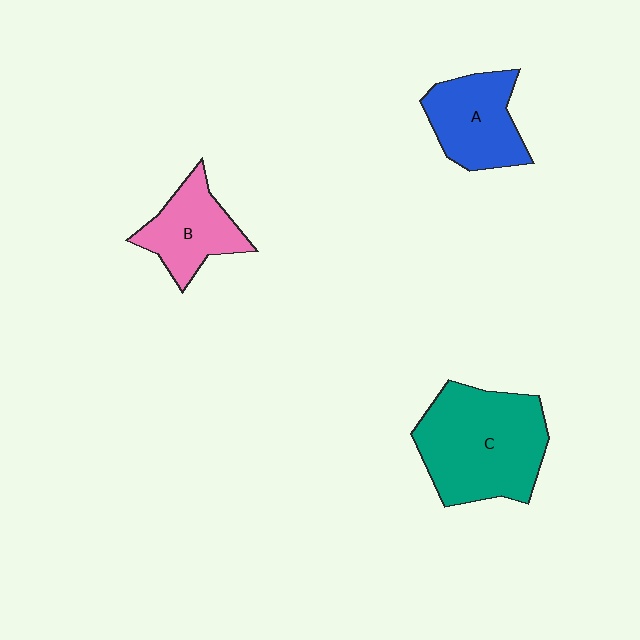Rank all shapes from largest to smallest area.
From largest to smallest: C (teal), A (blue), B (pink).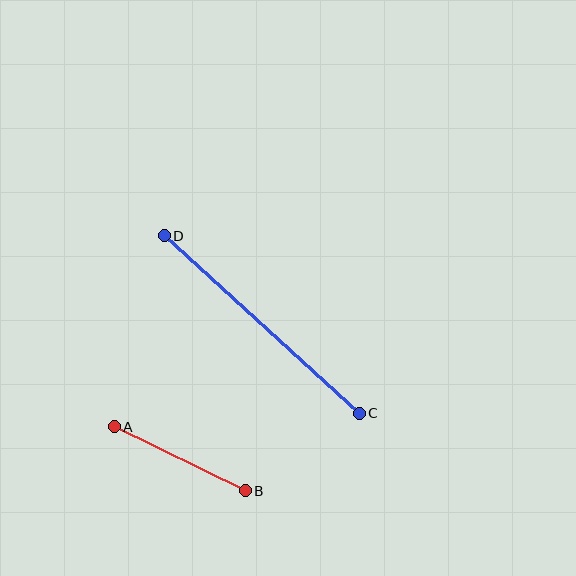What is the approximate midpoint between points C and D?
The midpoint is at approximately (262, 324) pixels.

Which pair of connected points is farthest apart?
Points C and D are farthest apart.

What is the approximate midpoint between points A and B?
The midpoint is at approximately (180, 459) pixels.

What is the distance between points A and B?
The distance is approximately 146 pixels.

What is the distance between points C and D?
The distance is approximately 264 pixels.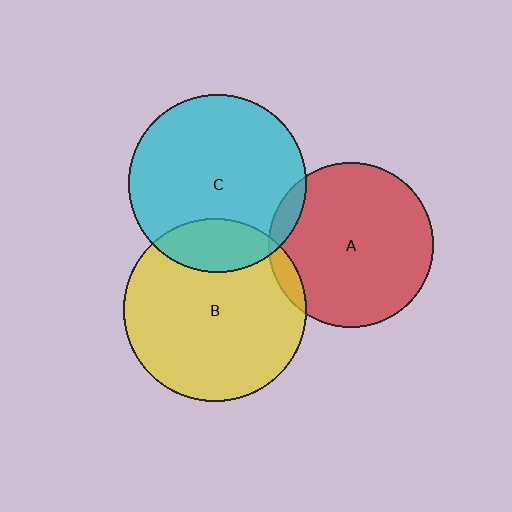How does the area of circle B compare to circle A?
Approximately 1.2 times.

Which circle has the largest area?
Circle B (yellow).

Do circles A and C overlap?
Yes.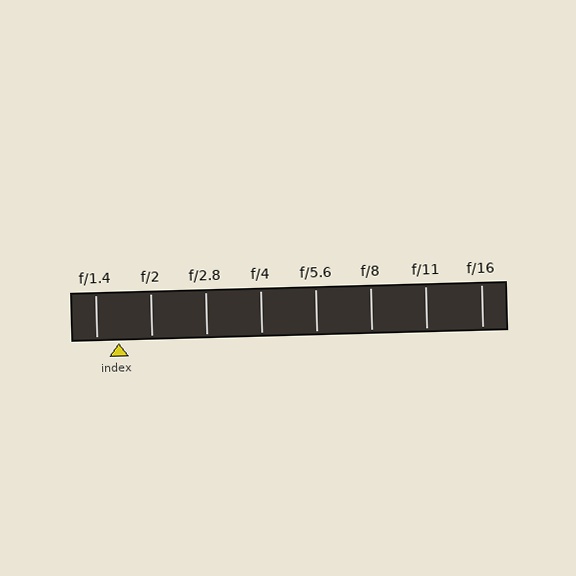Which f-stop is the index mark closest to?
The index mark is closest to f/1.4.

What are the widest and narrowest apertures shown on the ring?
The widest aperture shown is f/1.4 and the narrowest is f/16.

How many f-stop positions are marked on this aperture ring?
There are 8 f-stop positions marked.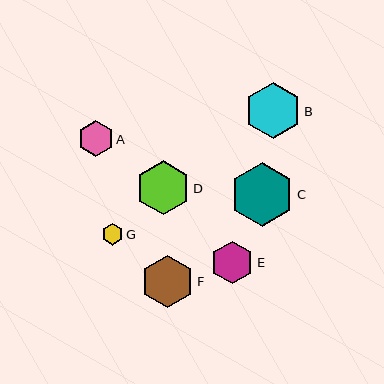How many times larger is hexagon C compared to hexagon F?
Hexagon C is approximately 1.2 times the size of hexagon F.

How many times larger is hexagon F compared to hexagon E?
Hexagon F is approximately 1.2 times the size of hexagon E.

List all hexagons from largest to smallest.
From largest to smallest: C, B, D, F, E, A, G.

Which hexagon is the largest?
Hexagon C is the largest with a size of approximately 64 pixels.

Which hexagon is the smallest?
Hexagon G is the smallest with a size of approximately 22 pixels.